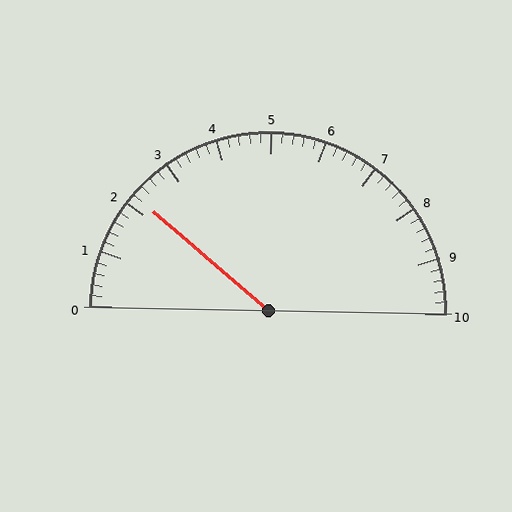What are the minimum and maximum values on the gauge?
The gauge ranges from 0 to 10.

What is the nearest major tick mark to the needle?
The nearest major tick mark is 2.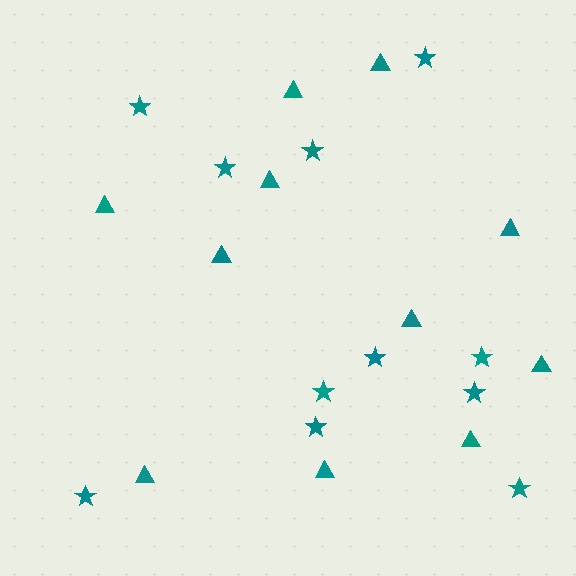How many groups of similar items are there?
There are 2 groups: one group of stars (11) and one group of triangles (11).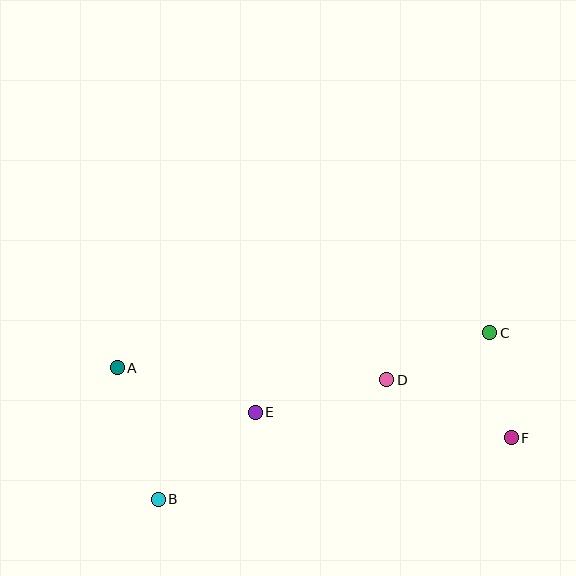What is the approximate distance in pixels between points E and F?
The distance between E and F is approximately 257 pixels.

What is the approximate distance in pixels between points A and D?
The distance between A and D is approximately 270 pixels.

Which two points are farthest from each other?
Points A and F are farthest from each other.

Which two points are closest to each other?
Points C and F are closest to each other.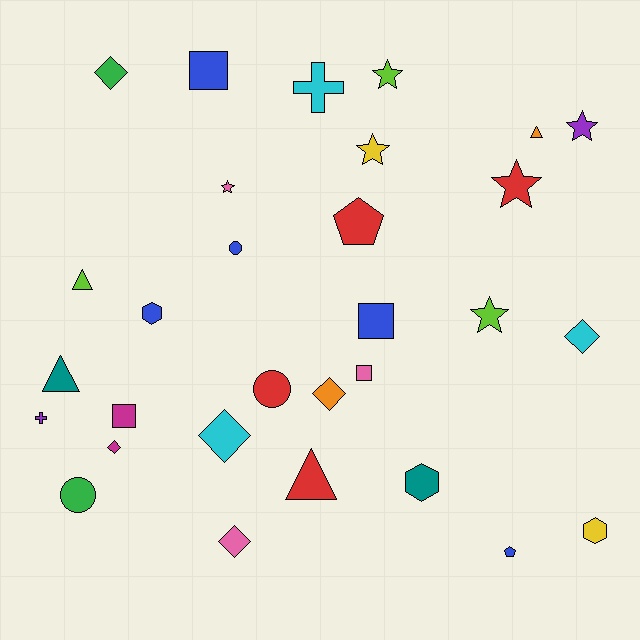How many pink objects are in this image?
There are 3 pink objects.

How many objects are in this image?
There are 30 objects.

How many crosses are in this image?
There are 2 crosses.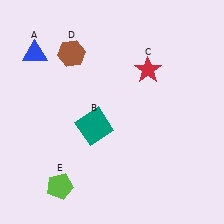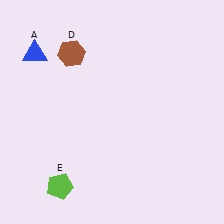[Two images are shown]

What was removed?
The teal square (B), the red star (C) were removed in Image 2.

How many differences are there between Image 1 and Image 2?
There are 2 differences between the two images.